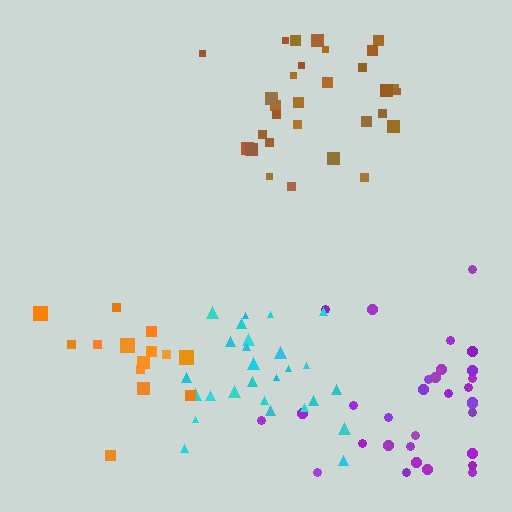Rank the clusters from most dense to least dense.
brown, cyan, orange, purple.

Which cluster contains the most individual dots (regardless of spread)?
Purple (32).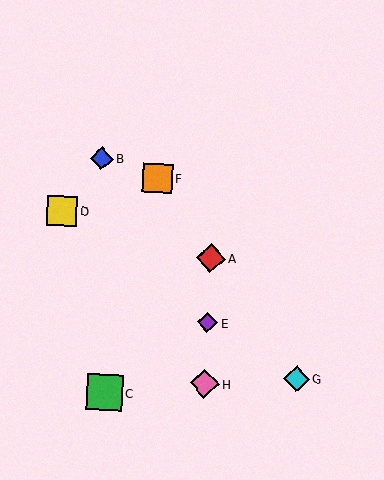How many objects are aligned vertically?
3 objects (A, E, H) are aligned vertically.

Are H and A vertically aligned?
Yes, both are at x≈205.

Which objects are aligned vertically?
Objects A, E, H are aligned vertically.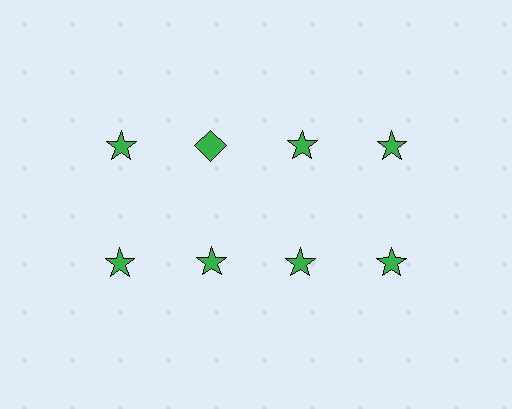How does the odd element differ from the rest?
It has a different shape: diamond instead of star.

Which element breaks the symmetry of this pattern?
The green diamond in the top row, second from left column breaks the symmetry. All other shapes are green stars.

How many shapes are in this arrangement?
There are 8 shapes arranged in a grid pattern.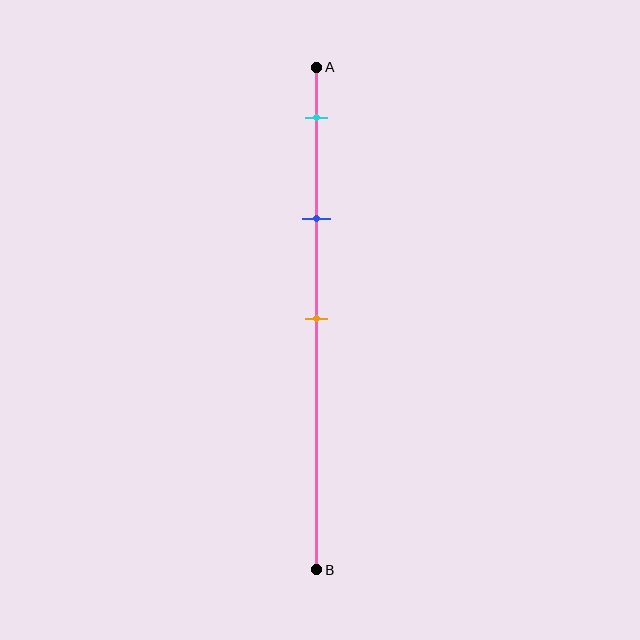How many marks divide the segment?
There are 3 marks dividing the segment.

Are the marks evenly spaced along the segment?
Yes, the marks are approximately evenly spaced.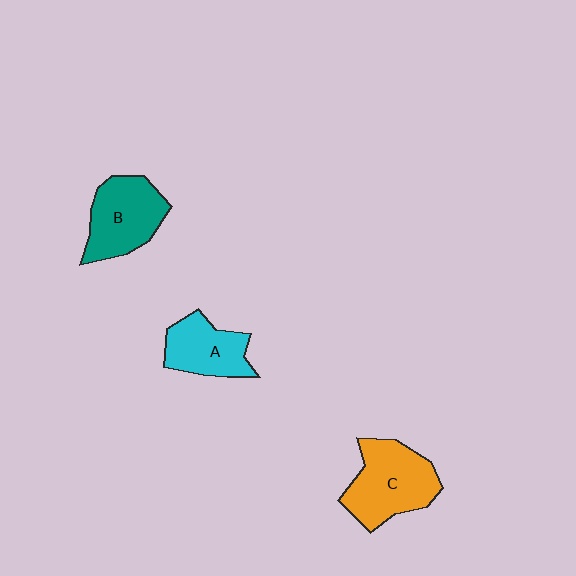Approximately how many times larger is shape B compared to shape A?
Approximately 1.2 times.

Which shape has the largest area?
Shape C (orange).